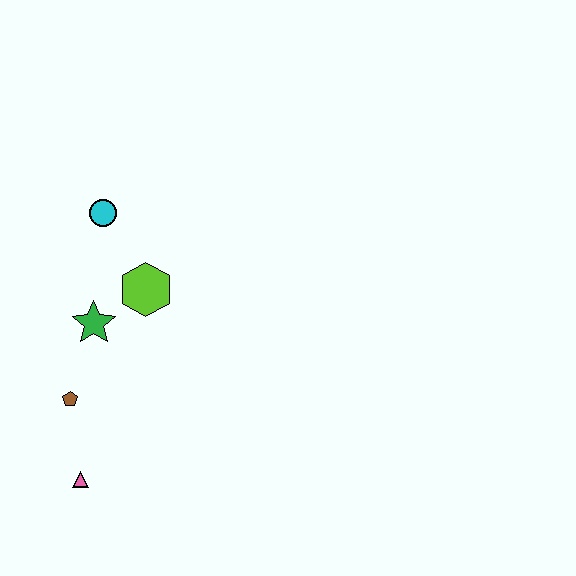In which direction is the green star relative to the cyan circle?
The green star is below the cyan circle.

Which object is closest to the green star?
The lime hexagon is closest to the green star.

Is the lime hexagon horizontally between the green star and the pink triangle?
No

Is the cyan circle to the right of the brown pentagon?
Yes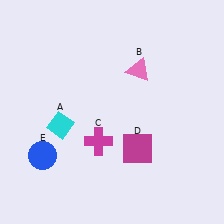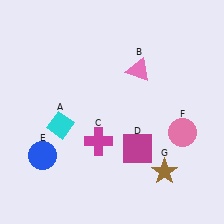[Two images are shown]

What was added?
A pink circle (F), a brown star (G) were added in Image 2.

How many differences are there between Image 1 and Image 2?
There are 2 differences between the two images.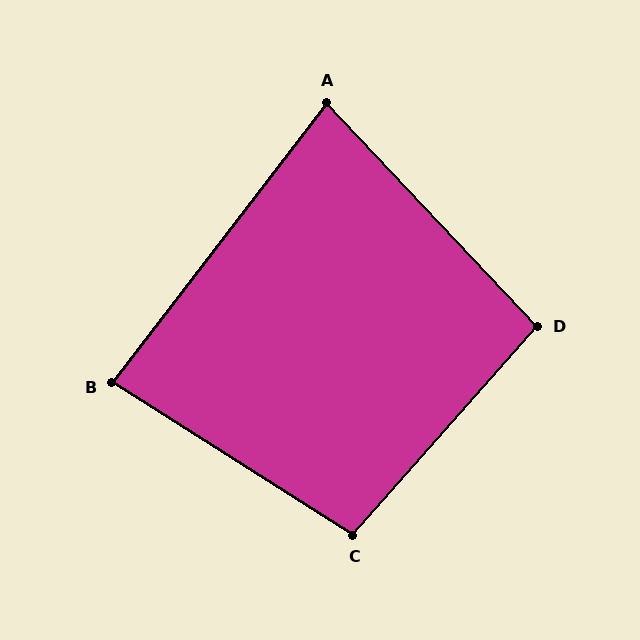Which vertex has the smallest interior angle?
A, at approximately 81 degrees.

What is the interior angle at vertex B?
Approximately 85 degrees (acute).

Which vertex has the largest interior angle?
C, at approximately 99 degrees.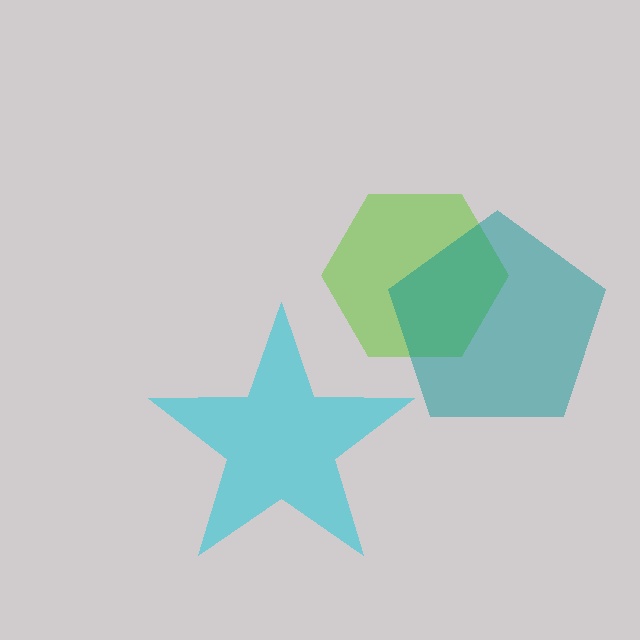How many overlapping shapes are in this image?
There are 3 overlapping shapes in the image.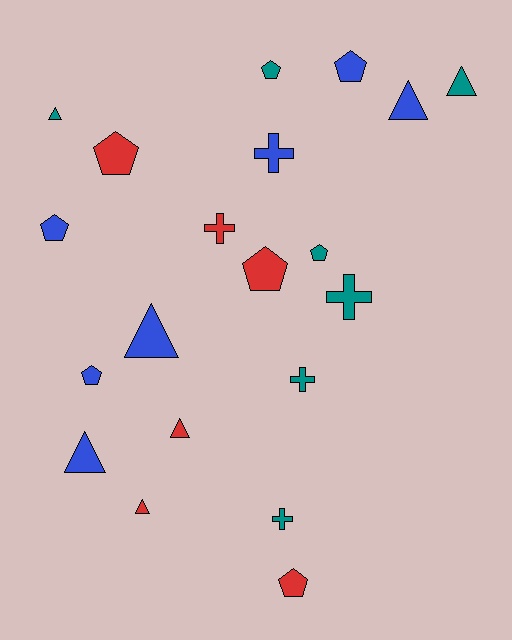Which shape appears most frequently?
Pentagon, with 8 objects.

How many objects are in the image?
There are 20 objects.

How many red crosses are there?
There is 1 red cross.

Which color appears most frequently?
Teal, with 7 objects.